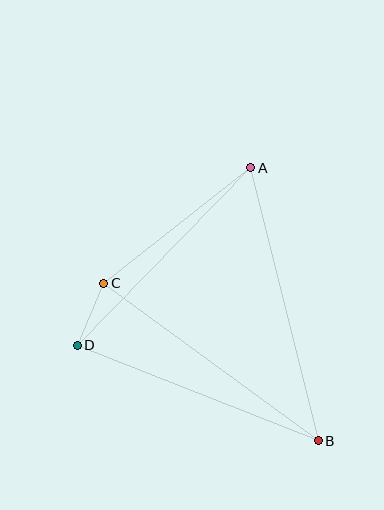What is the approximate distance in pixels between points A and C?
The distance between A and C is approximately 187 pixels.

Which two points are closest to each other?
Points C and D are closest to each other.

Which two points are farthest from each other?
Points A and B are farthest from each other.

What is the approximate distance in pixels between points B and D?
The distance between B and D is approximately 259 pixels.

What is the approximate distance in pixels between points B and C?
The distance between B and C is approximately 267 pixels.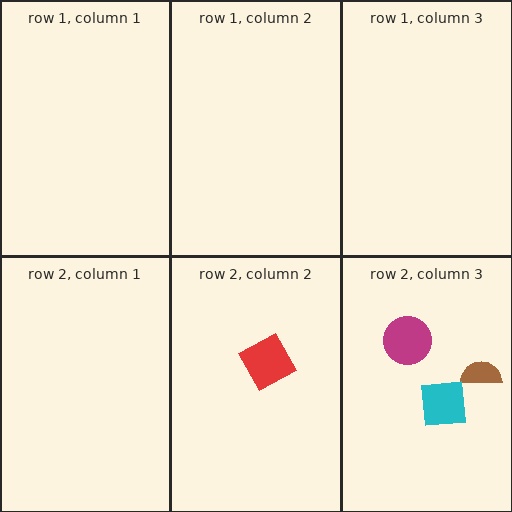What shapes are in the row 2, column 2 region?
The red square.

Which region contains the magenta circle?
The row 2, column 3 region.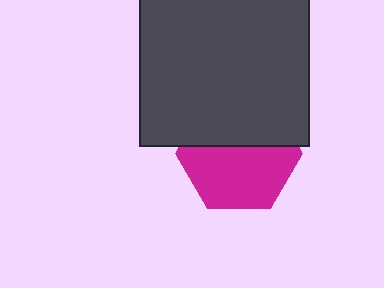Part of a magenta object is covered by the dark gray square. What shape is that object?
It is a hexagon.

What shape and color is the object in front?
The object in front is a dark gray square.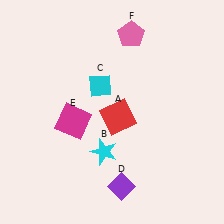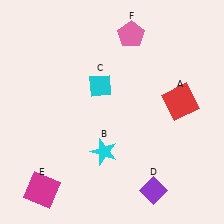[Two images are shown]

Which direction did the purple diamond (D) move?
The purple diamond (D) moved right.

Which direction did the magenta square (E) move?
The magenta square (E) moved down.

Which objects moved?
The objects that moved are: the red square (A), the purple diamond (D), the magenta square (E).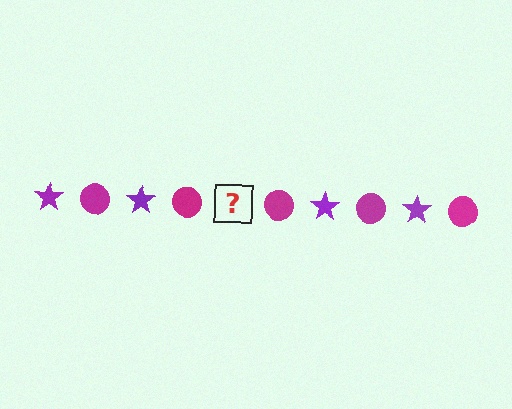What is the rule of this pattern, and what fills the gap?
The rule is that the pattern alternates between purple star and magenta circle. The gap should be filled with a purple star.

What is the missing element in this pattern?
The missing element is a purple star.